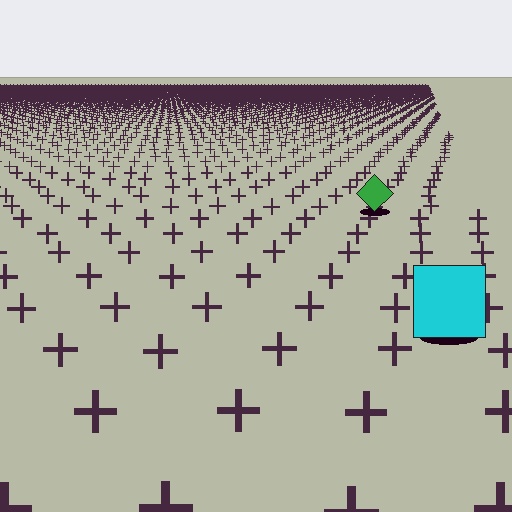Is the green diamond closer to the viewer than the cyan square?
No. The cyan square is closer — you can tell from the texture gradient: the ground texture is coarser near it.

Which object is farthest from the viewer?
The green diamond is farthest from the viewer. It appears smaller and the ground texture around it is denser.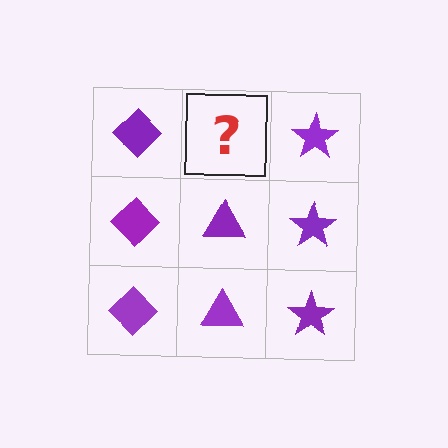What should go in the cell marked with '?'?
The missing cell should contain a purple triangle.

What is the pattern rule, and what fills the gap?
The rule is that each column has a consistent shape. The gap should be filled with a purple triangle.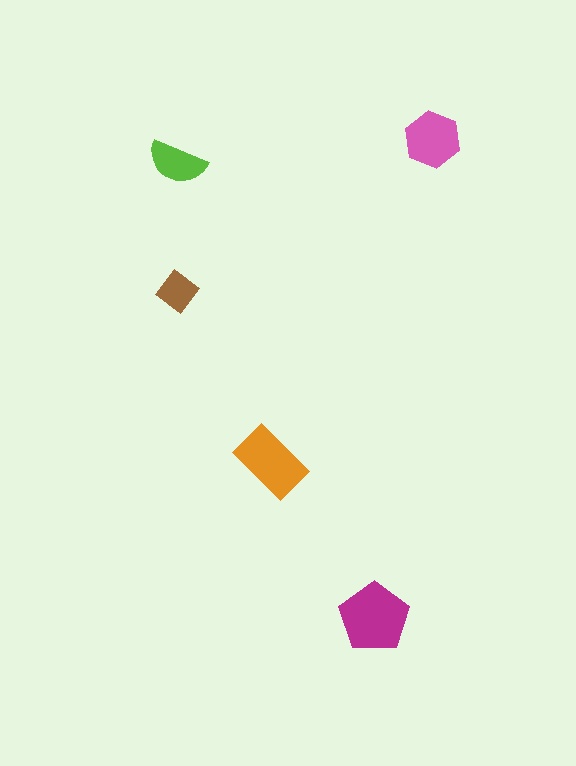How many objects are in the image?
There are 5 objects in the image.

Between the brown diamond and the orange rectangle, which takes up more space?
The orange rectangle.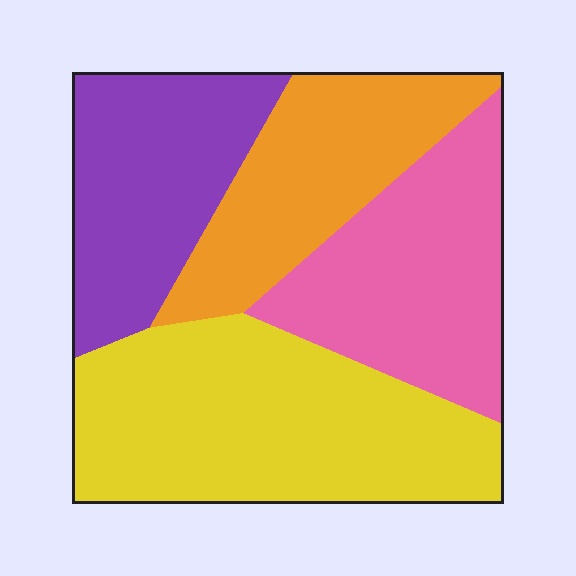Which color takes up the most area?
Yellow, at roughly 35%.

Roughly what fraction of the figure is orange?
Orange covers roughly 20% of the figure.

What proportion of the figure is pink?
Pink takes up about one quarter (1/4) of the figure.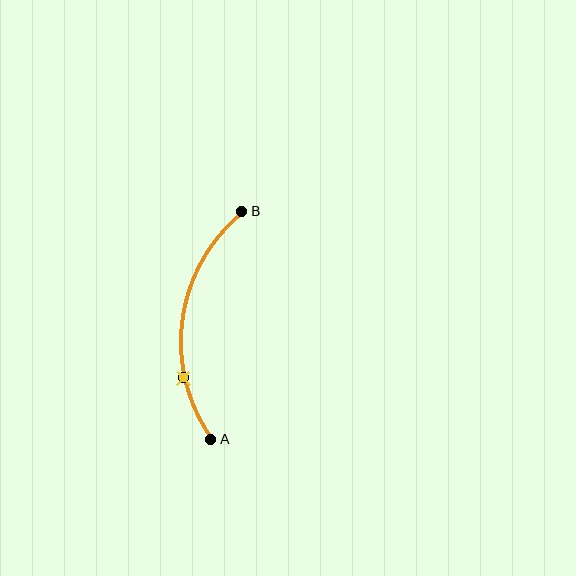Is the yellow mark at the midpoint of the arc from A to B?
No. The yellow mark lies on the arc but is closer to endpoint A. The arc midpoint would be at the point on the curve equidistant along the arc from both A and B.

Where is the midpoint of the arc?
The arc midpoint is the point on the curve farthest from the straight line joining A and B. It sits to the left of that line.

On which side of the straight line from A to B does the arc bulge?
The arc bulges to the left of the straight line connecting A and B.